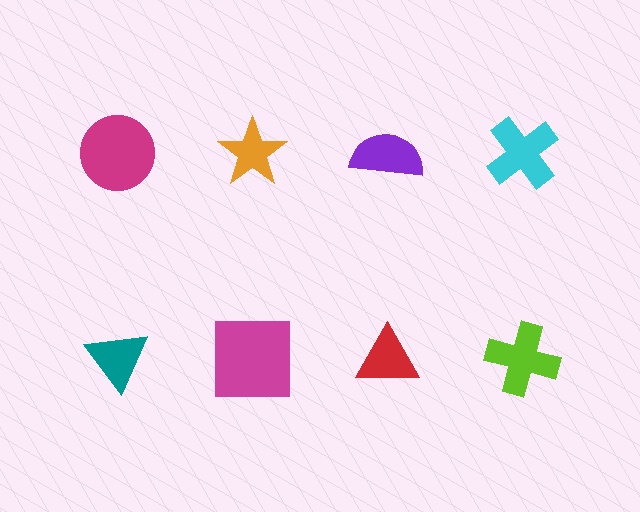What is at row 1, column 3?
A purple semicircle.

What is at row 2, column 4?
A lime cross.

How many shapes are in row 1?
4 shapes.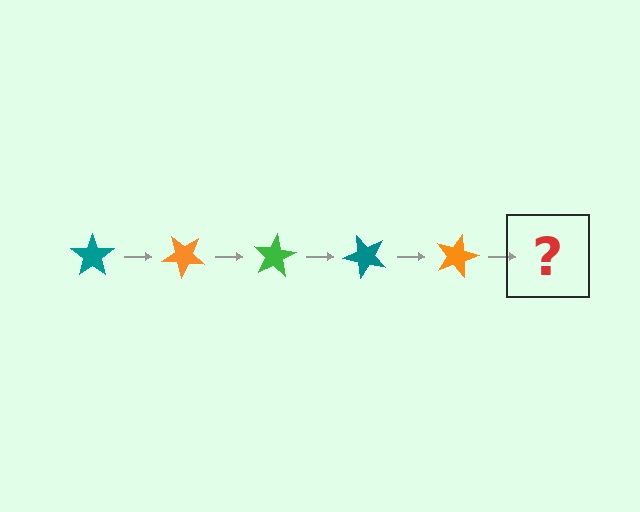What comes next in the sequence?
The next element should be a green star, rotated 200 degrees from the start.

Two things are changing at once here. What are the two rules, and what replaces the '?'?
The two rules are that it rotates 40 degrees each step and the color cycles through teal, orange, and green. The '?' should be a green star, rotated 200 degrees from the start.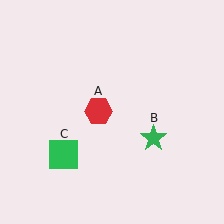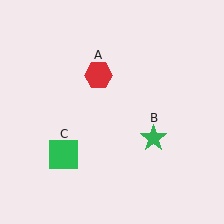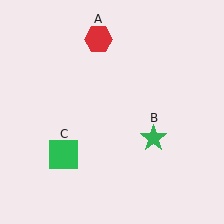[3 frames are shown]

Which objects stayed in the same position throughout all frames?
Green star (object B) and green square (object C) remained stationary.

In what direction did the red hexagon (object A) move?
The red hexagon (object A) moved up.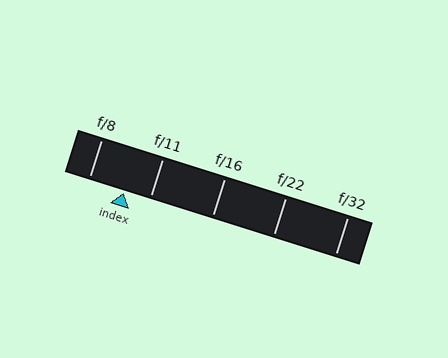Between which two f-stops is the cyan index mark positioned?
The index mark is between f/8 and f/11.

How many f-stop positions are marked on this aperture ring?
There are 5 f-stop positions marked.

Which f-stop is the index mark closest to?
The index mark is closest to f/11.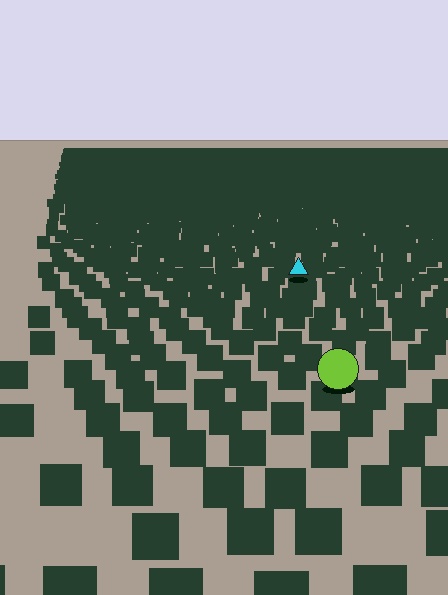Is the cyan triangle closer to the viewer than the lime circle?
No. The lime circle is closer — you can tell from the texture gradient: the ground texture is coarser near it.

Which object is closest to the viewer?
The lime circle is closest. The texture marks near it are larger and more spread out.